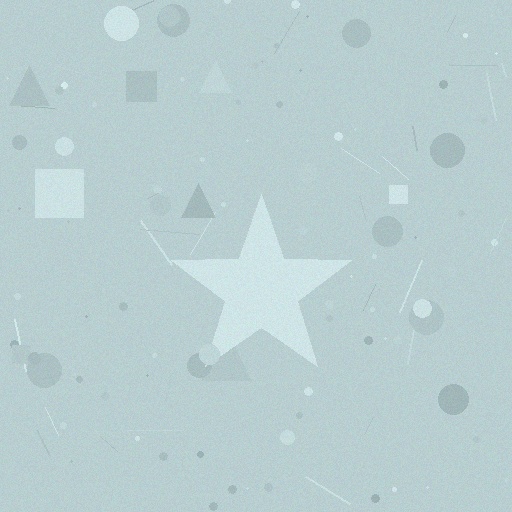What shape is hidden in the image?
A star is hidden in the image.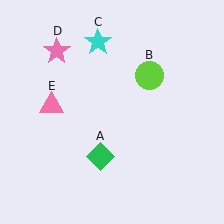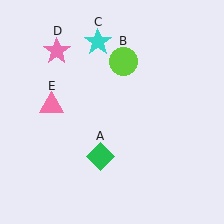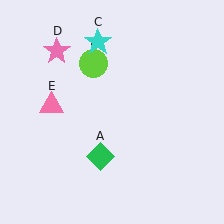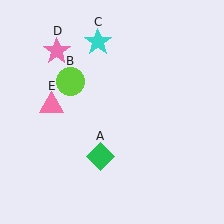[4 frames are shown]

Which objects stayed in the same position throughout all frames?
Green diamond (object A) and cyan star (object C) and pink star (object D) and pink triangle (object E) remained stationary.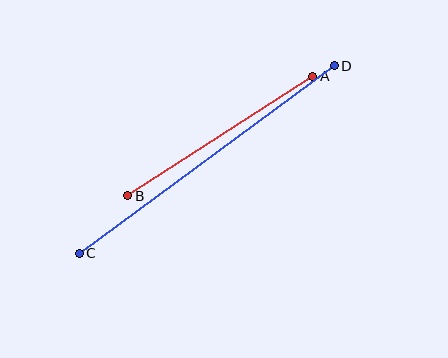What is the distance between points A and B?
The distance is approximately 220 pixels.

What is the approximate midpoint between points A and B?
The midpoint is at approximately (220, 136) pixels.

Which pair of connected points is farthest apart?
Points C and D are farthest apart.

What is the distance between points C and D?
The distance is approximately 317 pixels.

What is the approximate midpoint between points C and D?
The midpoint is at approximately (207, 159) pixels.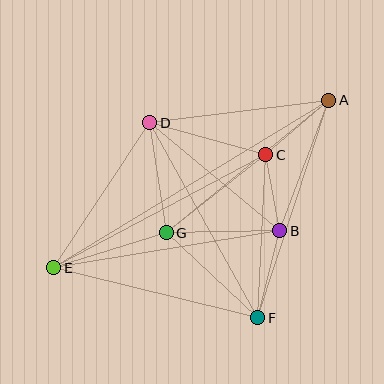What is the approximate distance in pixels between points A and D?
The distance between A and D is approximately 180 pixels.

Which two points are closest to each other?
Points B and C are closest to each other.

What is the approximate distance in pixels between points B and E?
The distance between B and E is approximately 229 pixels.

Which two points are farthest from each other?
Points A and E are farthest from each other.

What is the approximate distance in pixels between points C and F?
The distance between C and F is approximately 163 pixels.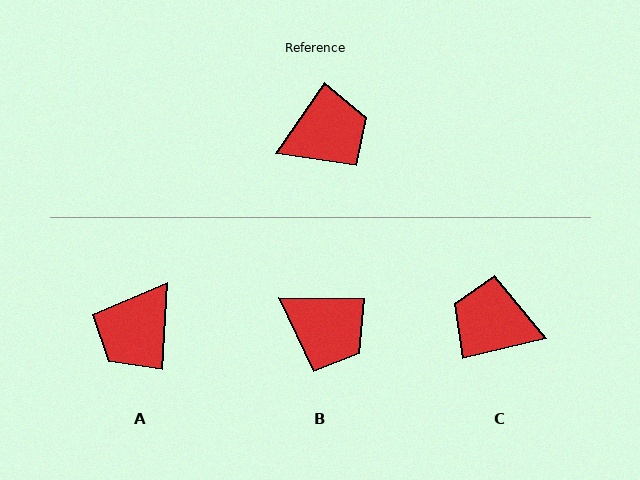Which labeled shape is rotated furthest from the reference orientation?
A, about 149 degrees away.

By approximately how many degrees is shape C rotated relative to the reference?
Approximately 138 degrees counter-clockwise.